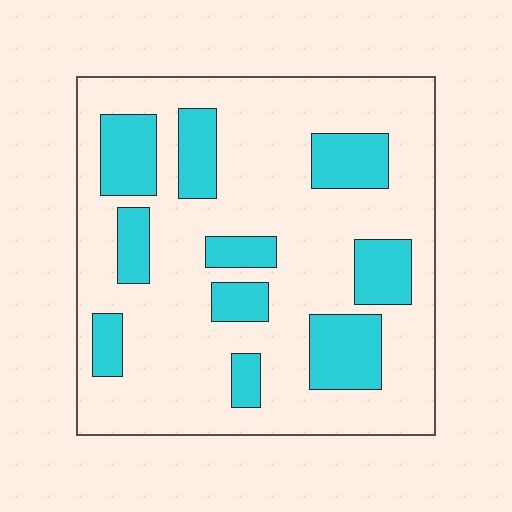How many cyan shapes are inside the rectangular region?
10.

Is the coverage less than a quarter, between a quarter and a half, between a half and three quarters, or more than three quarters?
Between a quarter and a half.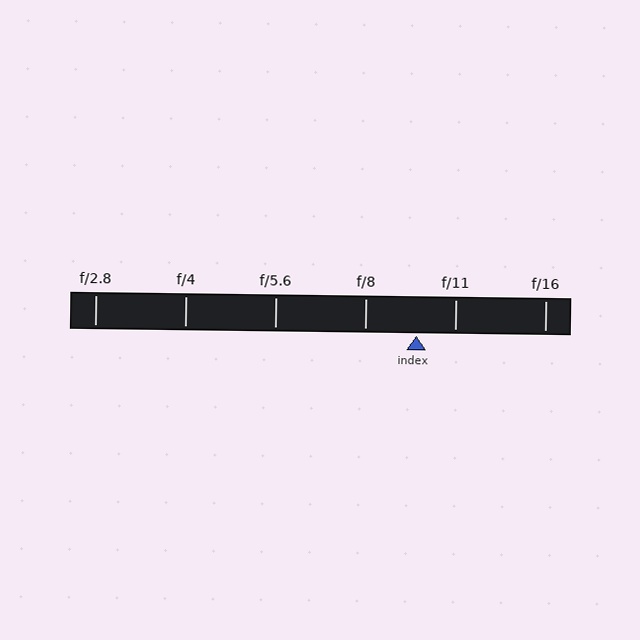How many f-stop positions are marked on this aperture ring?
There are 6 f-stop positions marked.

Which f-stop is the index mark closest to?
The index mark is closest to f/11.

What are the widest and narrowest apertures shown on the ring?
The widest aperture shown is f/2.8 and the narrowest is f/16.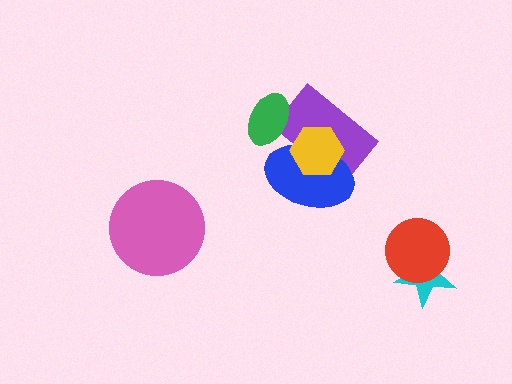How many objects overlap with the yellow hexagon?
2 objects overlap with the yellow hexagon.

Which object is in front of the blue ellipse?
The yellow hexagon is in front of the blue ellipse.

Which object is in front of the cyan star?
The red circle is in front of the cyan star.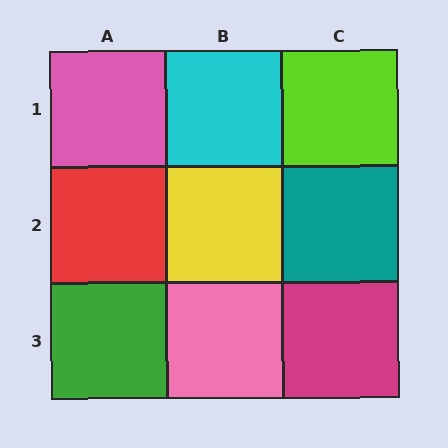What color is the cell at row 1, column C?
Lime.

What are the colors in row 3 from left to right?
Green, pink, magenta.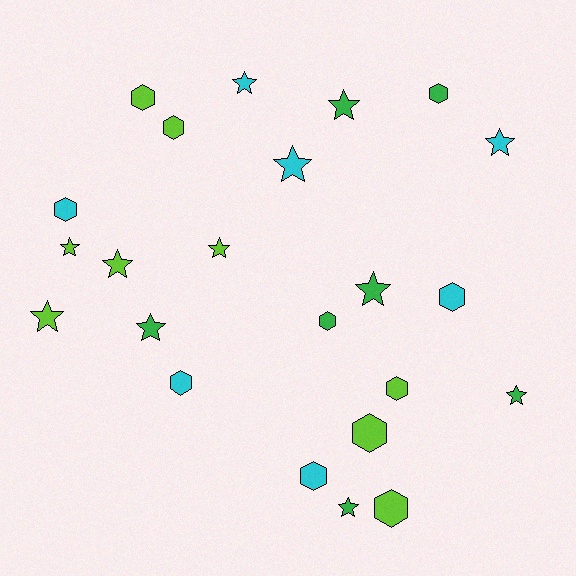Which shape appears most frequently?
Star, with 12 objects.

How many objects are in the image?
There are 23 objects.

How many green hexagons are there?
There are 2 green hexagons.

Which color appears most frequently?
Lime, with 9 objects.